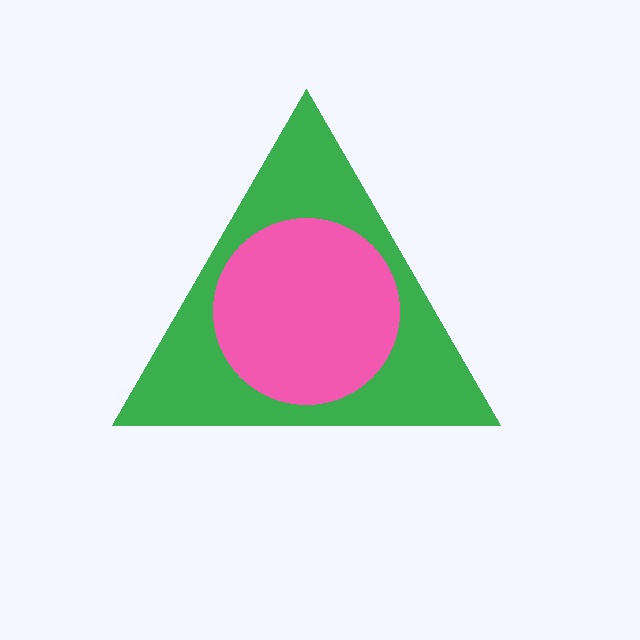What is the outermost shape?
The green triangle.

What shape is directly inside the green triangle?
The pink circle.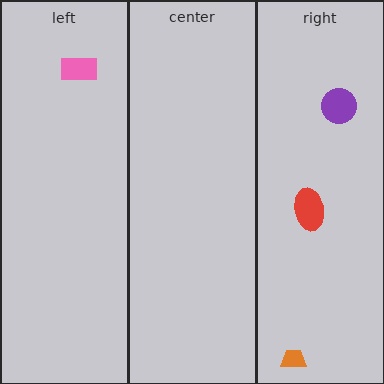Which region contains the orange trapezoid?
The right region.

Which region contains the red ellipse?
The right region.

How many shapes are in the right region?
3.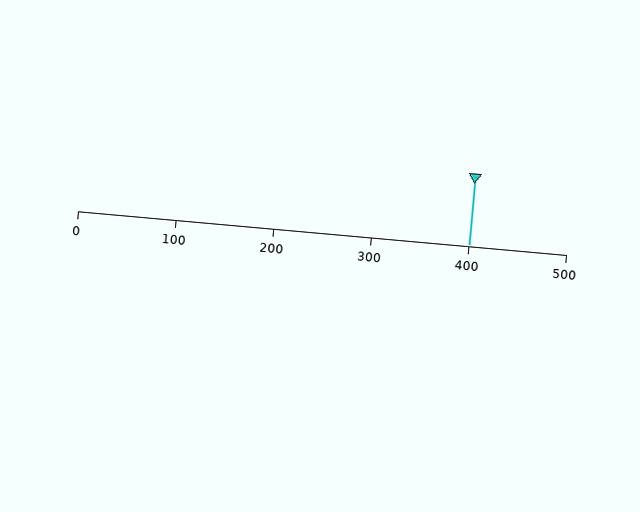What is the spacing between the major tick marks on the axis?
The major ticks are spaced 100 apart.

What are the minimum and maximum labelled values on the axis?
The axis runs from 0 to 500.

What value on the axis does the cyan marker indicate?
The marker indicates approximately 400.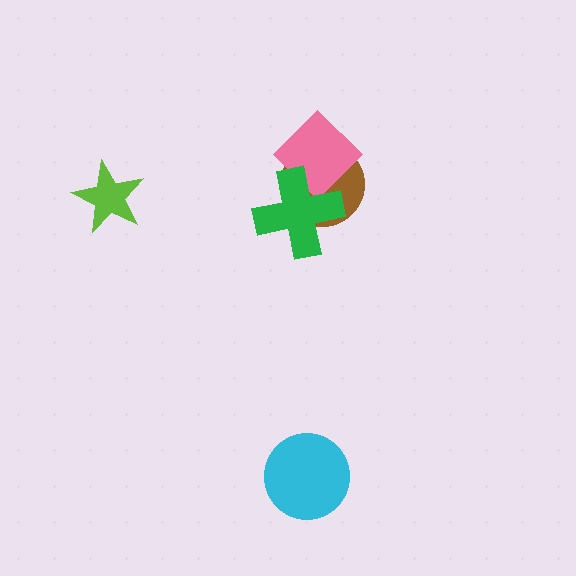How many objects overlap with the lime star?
0 objects overlap with the lime star.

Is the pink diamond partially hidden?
Yes, it is partially covered by another shape.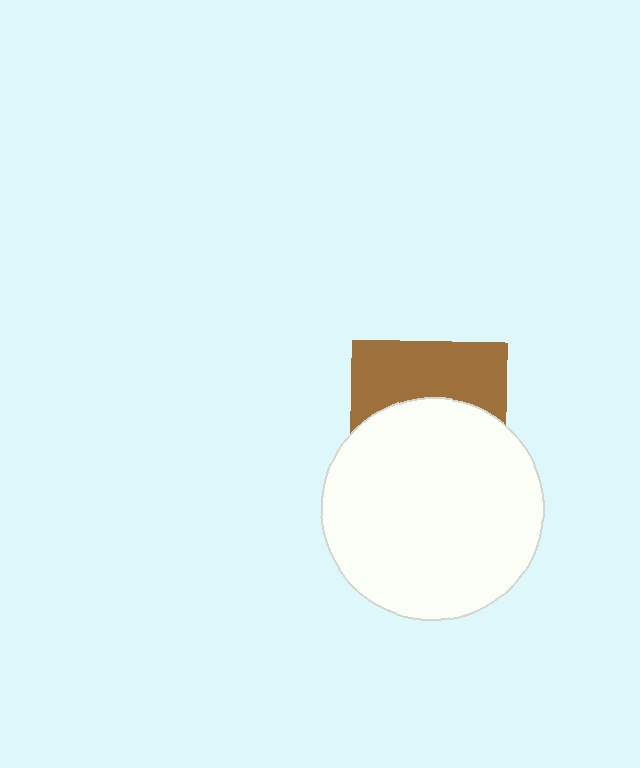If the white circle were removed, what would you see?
You would see the complete brown square.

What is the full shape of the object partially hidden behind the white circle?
The partially hidden object is a brown square.